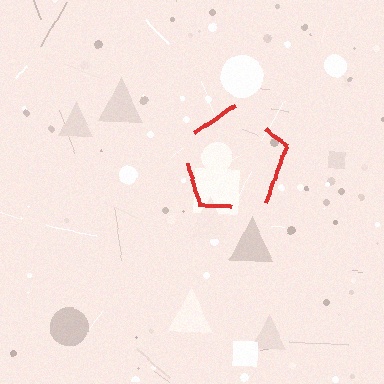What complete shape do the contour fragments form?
The contour fragments form a pentagon.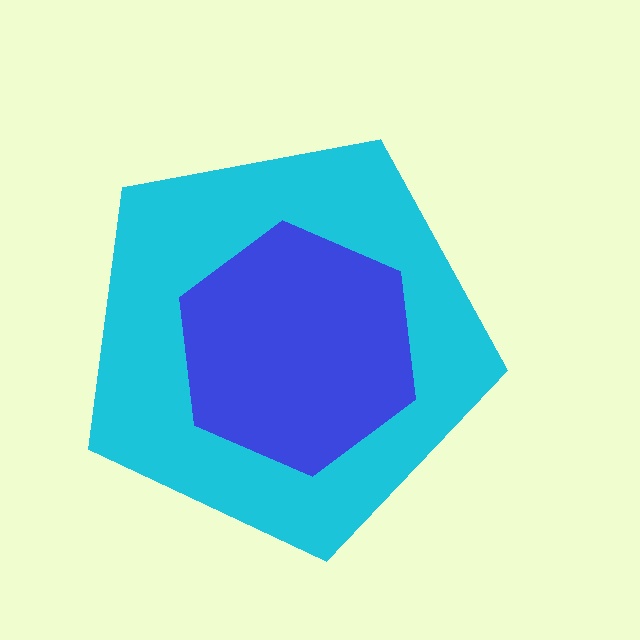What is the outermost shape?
The cyan pentagon.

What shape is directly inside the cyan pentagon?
The blue hexagon.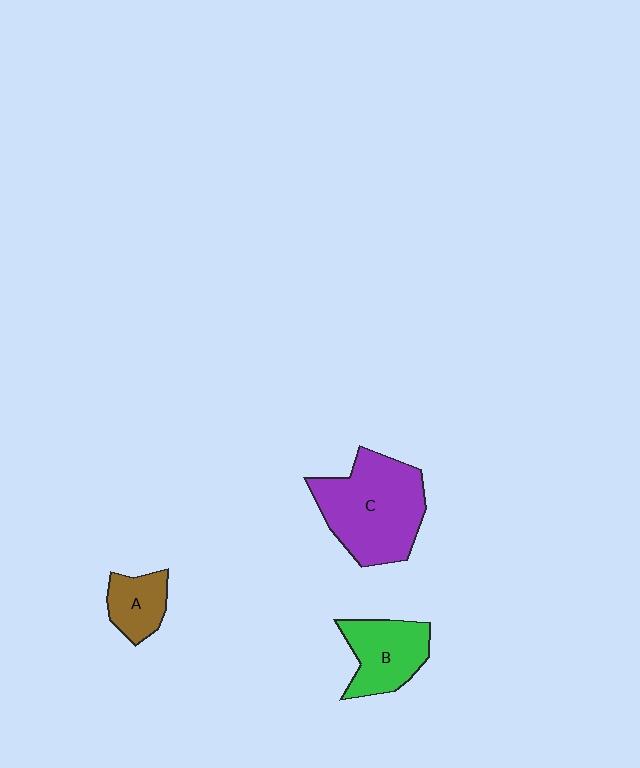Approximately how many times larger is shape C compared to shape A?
Approximately 2.7 times.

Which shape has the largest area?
Shape C (purple).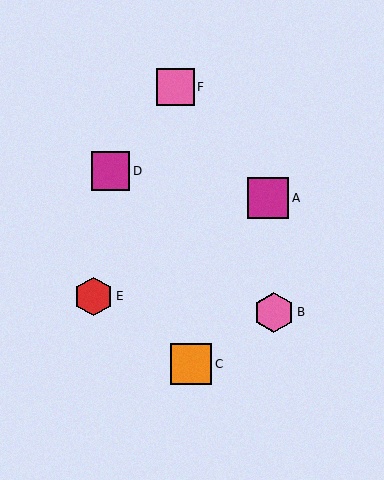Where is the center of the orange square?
The center of the orange square is at (191, 364).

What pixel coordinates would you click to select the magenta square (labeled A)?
Click at (268, 198) to select the magenta square A.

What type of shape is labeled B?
Shape B is a pink hexagon.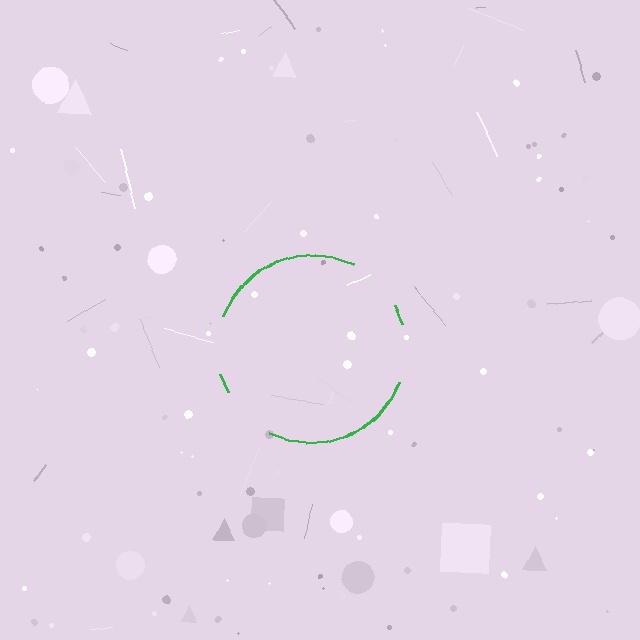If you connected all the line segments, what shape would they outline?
They would outline a circle.